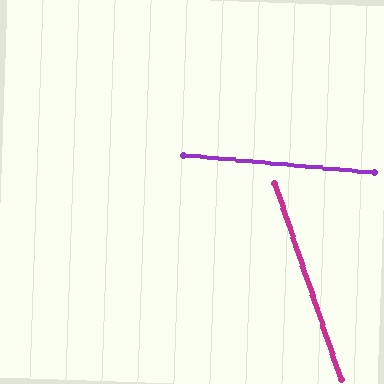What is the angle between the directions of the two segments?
Approximately 66 degrees.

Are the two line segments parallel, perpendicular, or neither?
Neither parallel nor perpendicular — they differ by about 66°.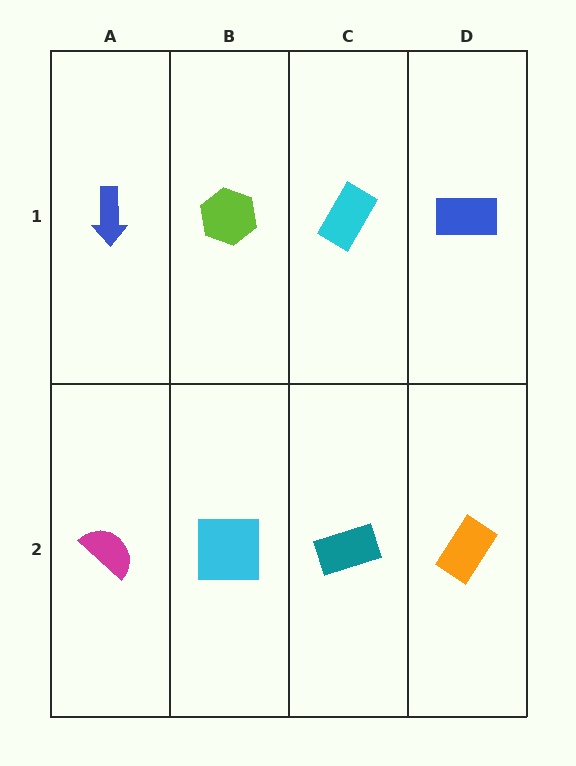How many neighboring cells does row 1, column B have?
3.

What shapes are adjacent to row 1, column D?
An orange rectangle (row 2, column D), a cyan rectangle (row 1, column C).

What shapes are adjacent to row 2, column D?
A blue rectangle (row 1, column D), a teal rectangle (row 2, column C).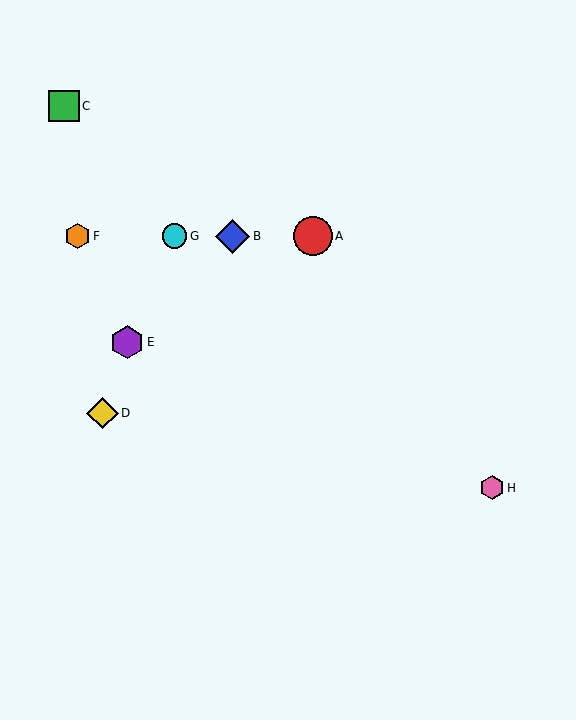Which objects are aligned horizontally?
Objects A, B, F, G are aligned horizontally.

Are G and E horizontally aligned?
No, G is at y≈236 and E is at y≈342.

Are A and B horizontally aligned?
Yes, both are at y≈236.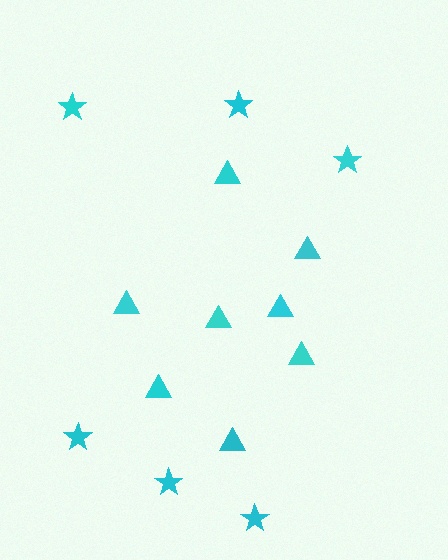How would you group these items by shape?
There are 2 groups: one group of stars (6) and one group of triangles (8).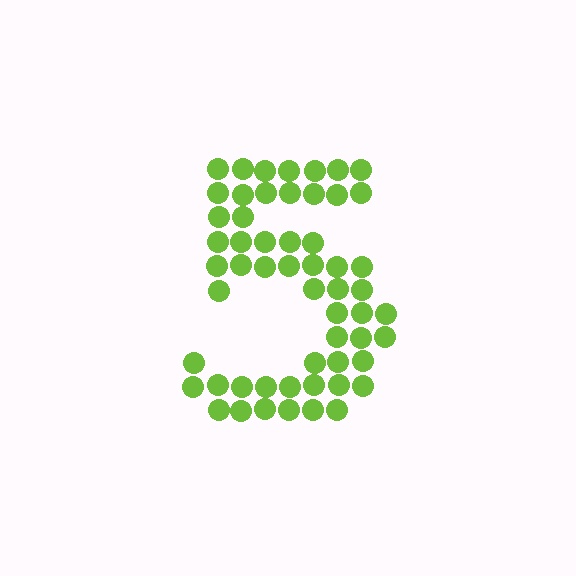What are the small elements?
The small elements are circles.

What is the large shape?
The large shape is the digit 5.